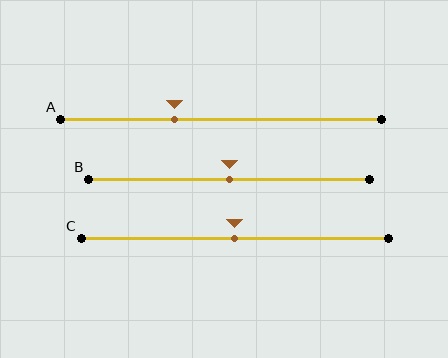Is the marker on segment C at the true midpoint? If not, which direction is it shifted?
Yes, the marker on segment C is at the true midpoint.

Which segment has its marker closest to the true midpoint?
Segment B has its marker closest to the true midpoint.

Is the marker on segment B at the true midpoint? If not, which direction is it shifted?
Yes, the marker on segment B is at the true midpoint.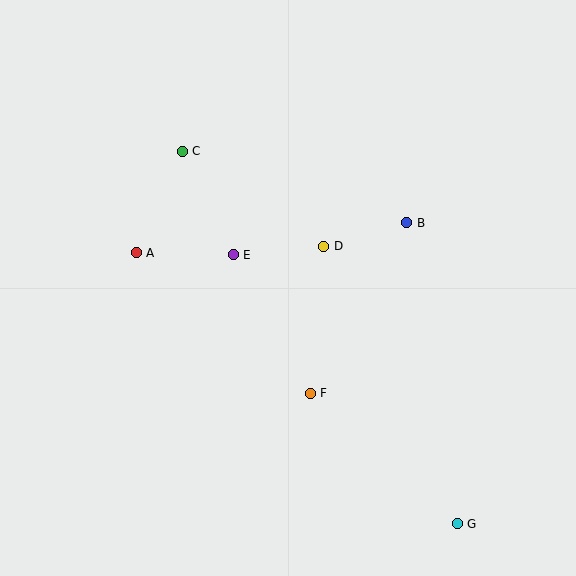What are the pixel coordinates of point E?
Point E is at (233, 255).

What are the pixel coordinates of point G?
Point G is at (457, 524).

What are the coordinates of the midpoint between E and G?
The midpoint between E and G is at (345, 389).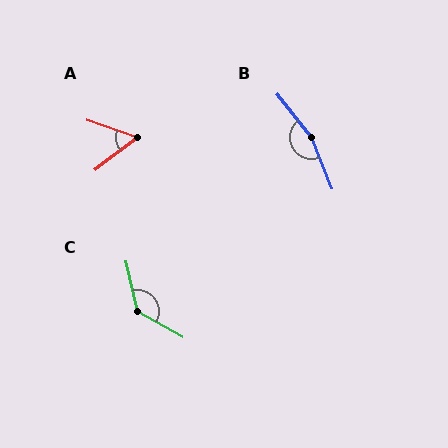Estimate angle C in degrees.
Approximately 132 degrees.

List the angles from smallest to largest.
A (56°), C (132°), B (163°).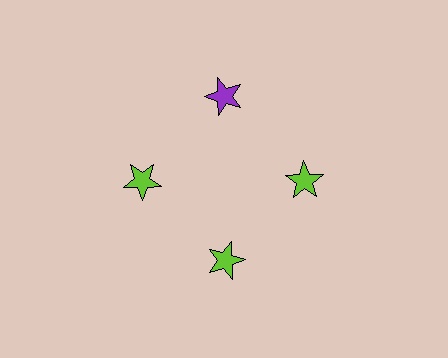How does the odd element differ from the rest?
It has a different color: purple instead of lime.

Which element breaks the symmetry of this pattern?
The purple star at roughly the 12 o'clock position breaks the symmetry. All other shapes are lime stars.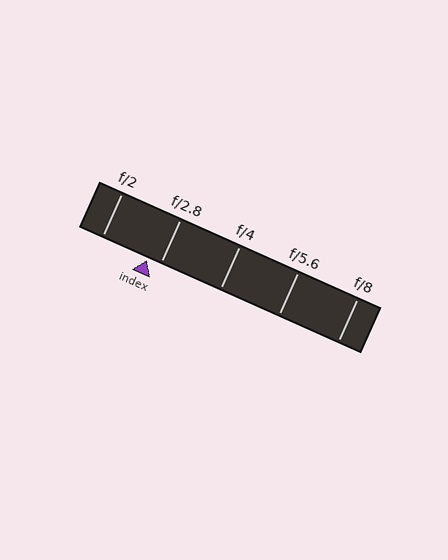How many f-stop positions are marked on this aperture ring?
There are 5 f-stop positions marked.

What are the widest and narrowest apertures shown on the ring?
The widest aperture shown is f/2 and the narrowest is f/8.